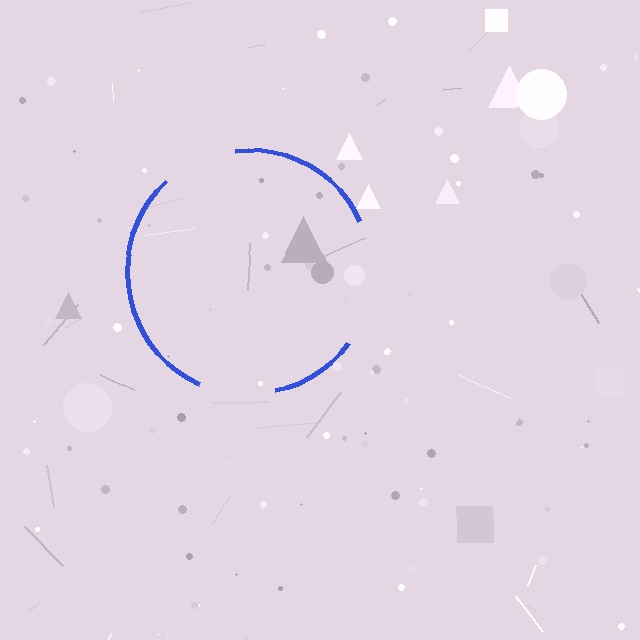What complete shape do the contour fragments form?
The contour fragments form a circle.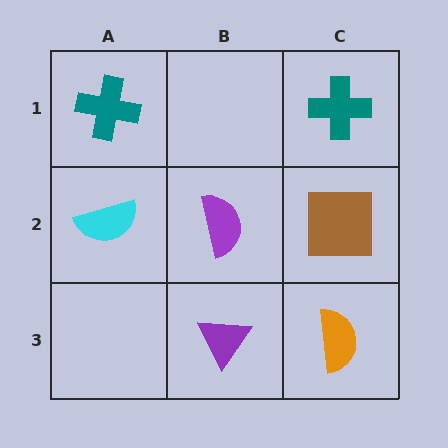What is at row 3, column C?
An orange semicircle.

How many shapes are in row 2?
3 shapes.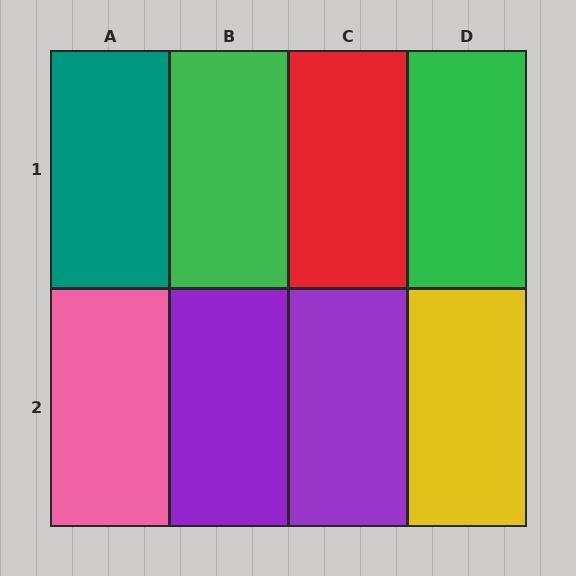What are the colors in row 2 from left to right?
Pink, purple, purple, yellow.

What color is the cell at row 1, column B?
Green.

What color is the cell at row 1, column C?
Red.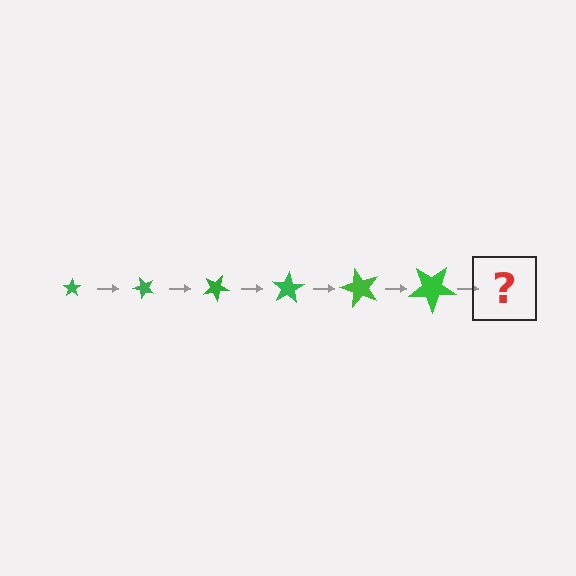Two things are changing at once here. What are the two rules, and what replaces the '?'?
The two rules are that the star grows larger each step and it rotates 50 degrees each step. The '?' should be a star, larger than the previous one and rotated 300 degrees from the start.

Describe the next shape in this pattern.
It should be a star, larger than the previous one and rotated 300 degrees from the start.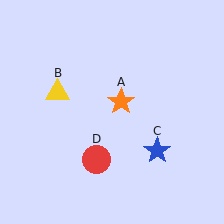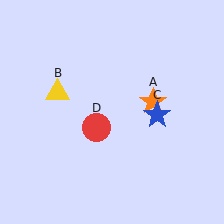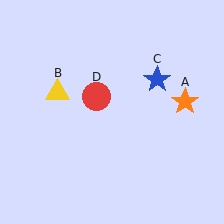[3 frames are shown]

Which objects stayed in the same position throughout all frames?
Yellow triangle (object B) remained stationary.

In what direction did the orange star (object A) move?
The orange star (object A) moved right.